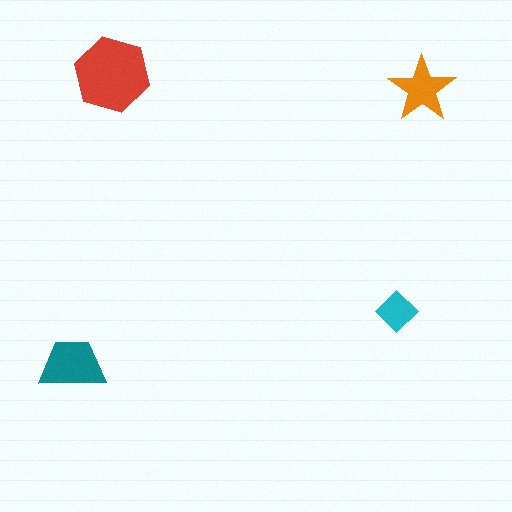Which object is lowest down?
The teal trapezoid is bottommost.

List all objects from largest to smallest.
The red hexagon, the teal trapezoid, the orange star, the cyan diamond.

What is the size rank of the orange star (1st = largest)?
3rd.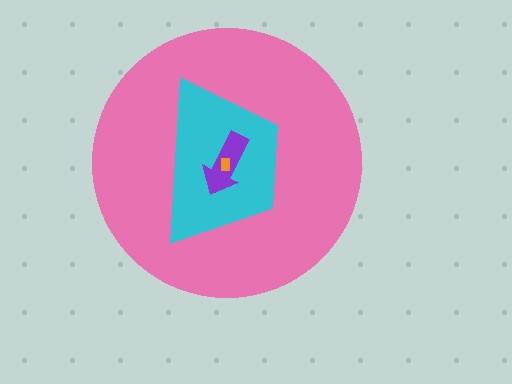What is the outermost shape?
The pink circle.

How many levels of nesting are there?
4.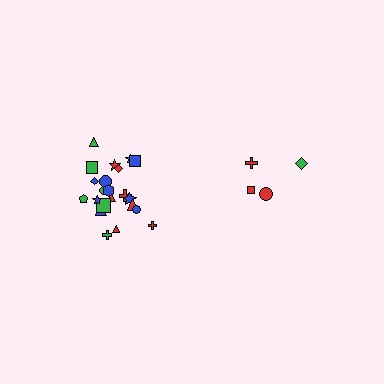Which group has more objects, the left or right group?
The left group.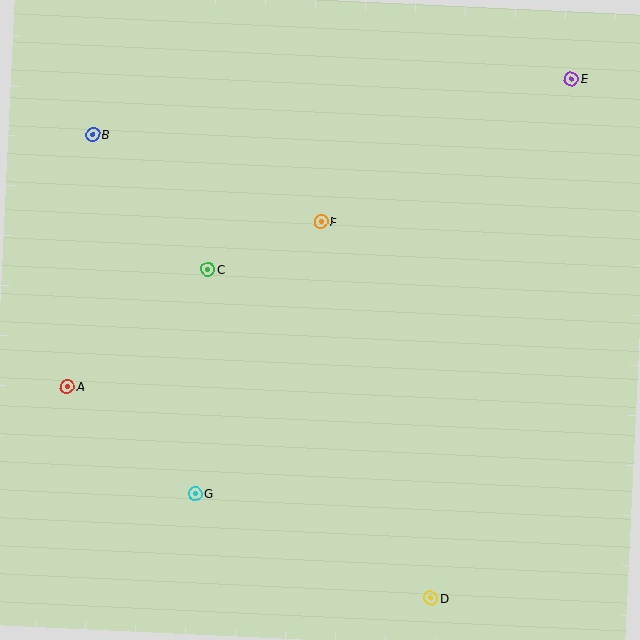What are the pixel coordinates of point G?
Point G is at (195, 494).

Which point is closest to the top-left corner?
Point B is closest to the top-left corner.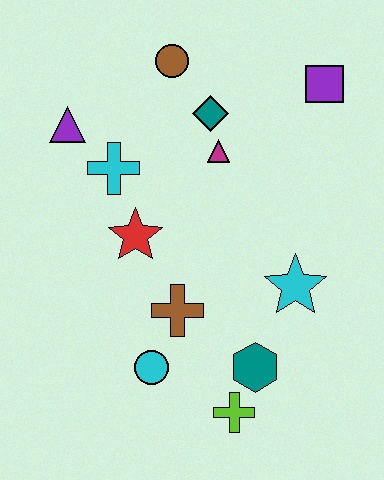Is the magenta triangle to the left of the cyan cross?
No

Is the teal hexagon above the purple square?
No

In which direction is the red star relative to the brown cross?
The red star is above the brown cross.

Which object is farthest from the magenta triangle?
The lime cross is farthest from the magenta triangle.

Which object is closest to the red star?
The cyan cross is closest to the red star.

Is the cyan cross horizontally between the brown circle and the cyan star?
No